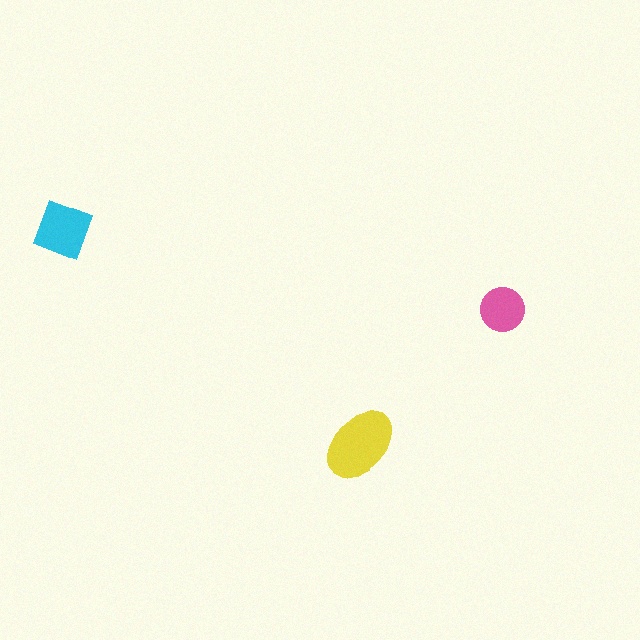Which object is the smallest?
The pink circle.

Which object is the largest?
The yellow ellipse.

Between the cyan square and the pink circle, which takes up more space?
The cyan square.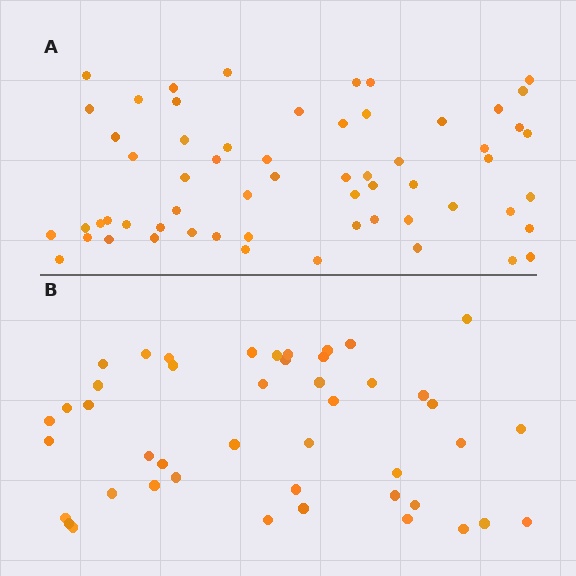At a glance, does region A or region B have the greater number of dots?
Region A (the top region) has more dots.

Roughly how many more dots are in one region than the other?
Region A has approximately 15 more dots than region B.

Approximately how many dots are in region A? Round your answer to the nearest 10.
About 60 dots.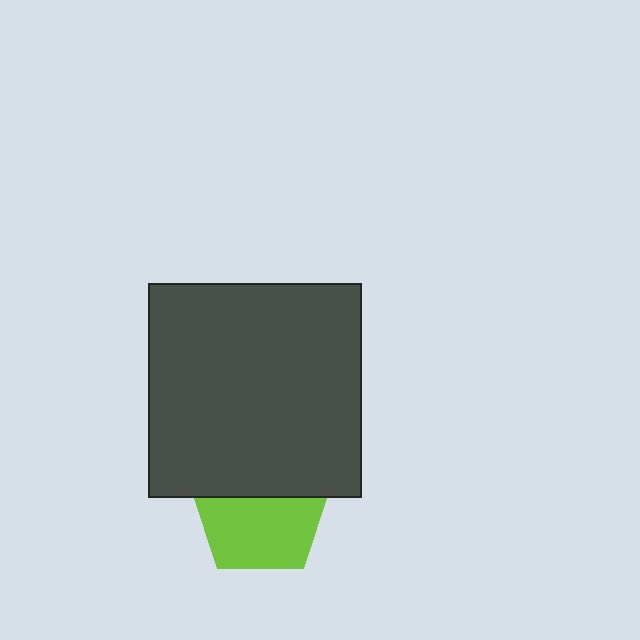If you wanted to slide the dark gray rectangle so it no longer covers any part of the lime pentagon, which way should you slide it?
Slide it up — that is the most direct way to separate the two shapes.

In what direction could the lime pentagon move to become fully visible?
The lime pentagon could move down. That would shift it out from behind the dark gray rectangle entirely.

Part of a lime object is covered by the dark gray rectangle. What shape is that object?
It is a pentagon.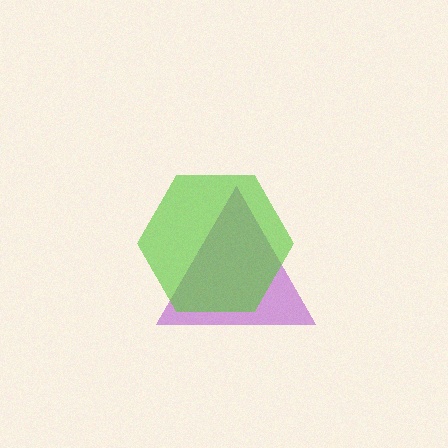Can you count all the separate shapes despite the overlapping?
Yes, there are 2 separate shapes.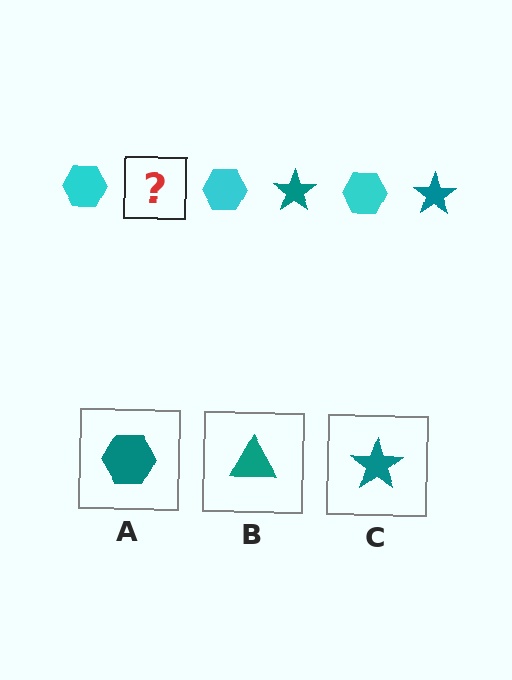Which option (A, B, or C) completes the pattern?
C.